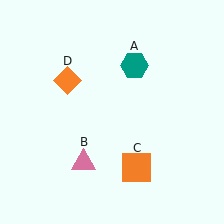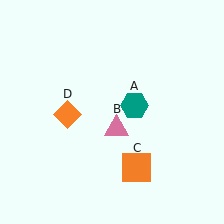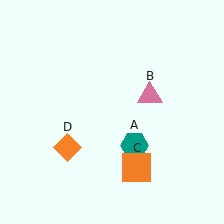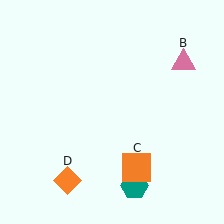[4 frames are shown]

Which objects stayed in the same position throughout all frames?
Orange square (object C) remained stationary.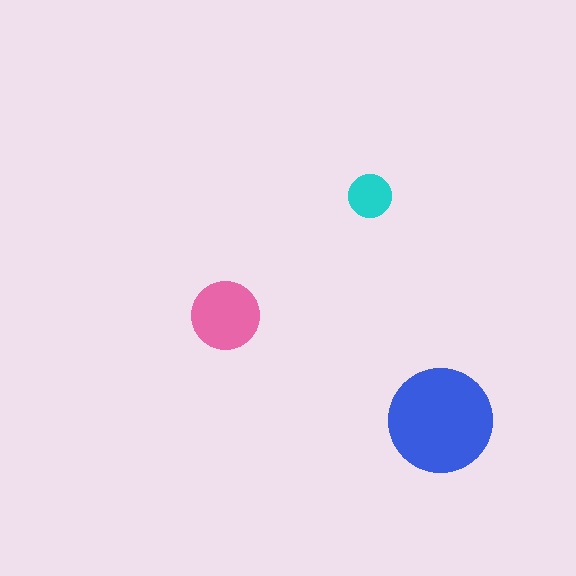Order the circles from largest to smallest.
the blue one, the pink one, the cyan one.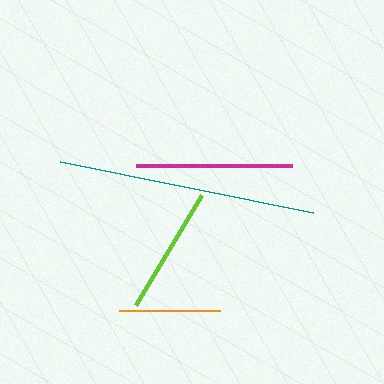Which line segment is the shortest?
The orange line is the shortest at approximately 101 pixels.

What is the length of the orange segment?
The orange segment is approximately 101 pixels long.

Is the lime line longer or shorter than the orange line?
The lime line is longer than the orange line.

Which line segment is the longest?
The teal line is the longest at approximately 258 pixels.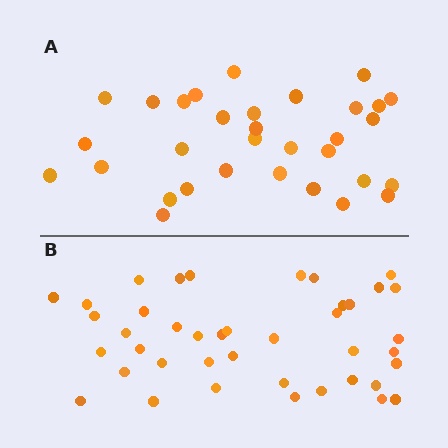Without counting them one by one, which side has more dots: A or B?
Region B (the bottom region) has more dots.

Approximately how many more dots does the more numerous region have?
Region B has roughly 8 or so more dots than region A.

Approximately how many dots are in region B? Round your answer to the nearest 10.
About 40 dots. (The exact count is 41, which rounds to 40.)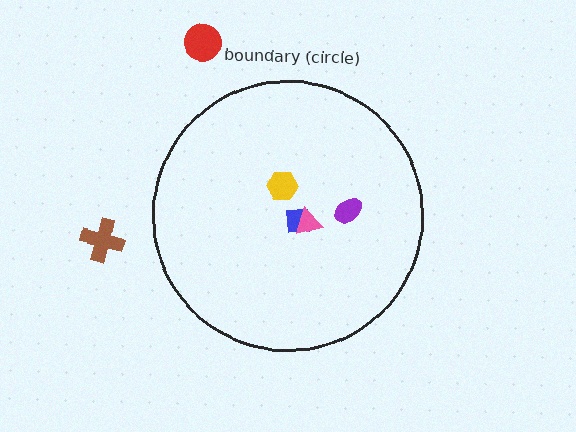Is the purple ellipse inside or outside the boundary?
Inside.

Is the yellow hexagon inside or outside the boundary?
Inside.